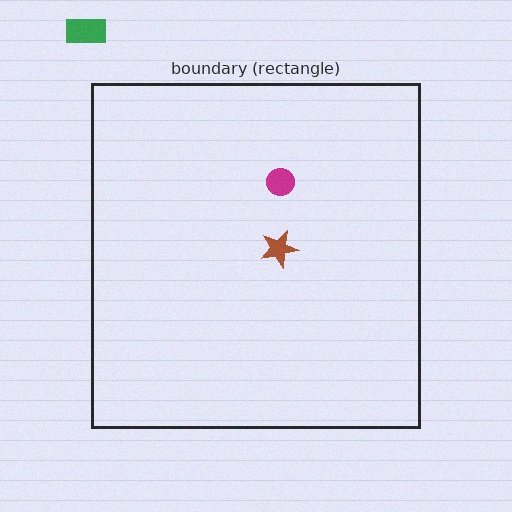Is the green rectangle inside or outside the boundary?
Outside.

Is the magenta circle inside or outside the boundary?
Inside.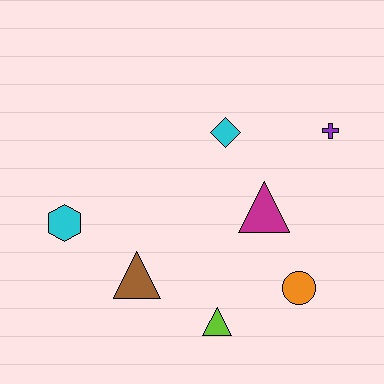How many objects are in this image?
There are 7 objects.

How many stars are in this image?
There are no stars.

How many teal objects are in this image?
There are no teal objects.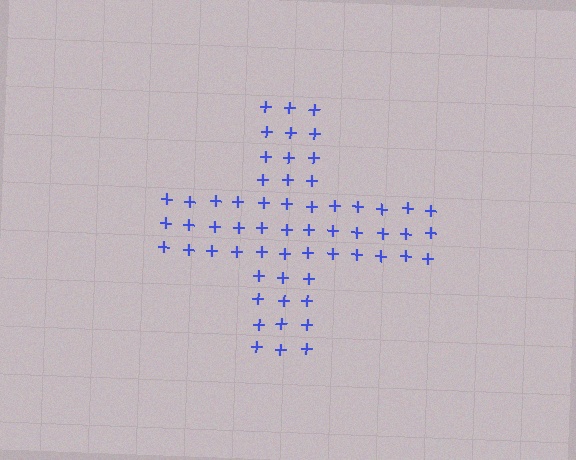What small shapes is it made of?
It is made of small plus signs.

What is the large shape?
The large shape is a cross.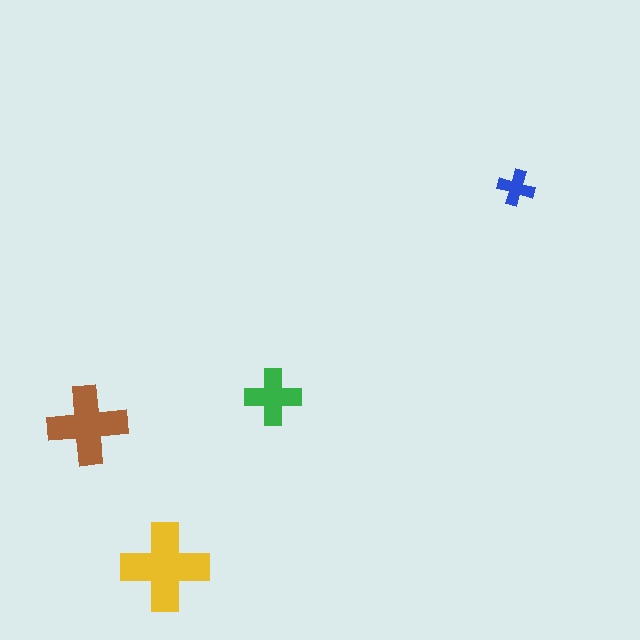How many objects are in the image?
There are 4 objects in the image.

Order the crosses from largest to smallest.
the yellow one, the brown one, the green one, the blue one.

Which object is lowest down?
The yellow cross is bottommost.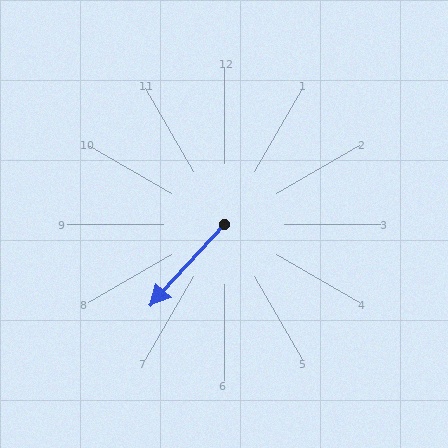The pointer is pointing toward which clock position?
Roughly 7 o'clock.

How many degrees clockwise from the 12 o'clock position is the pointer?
Approximately 222 degrees.